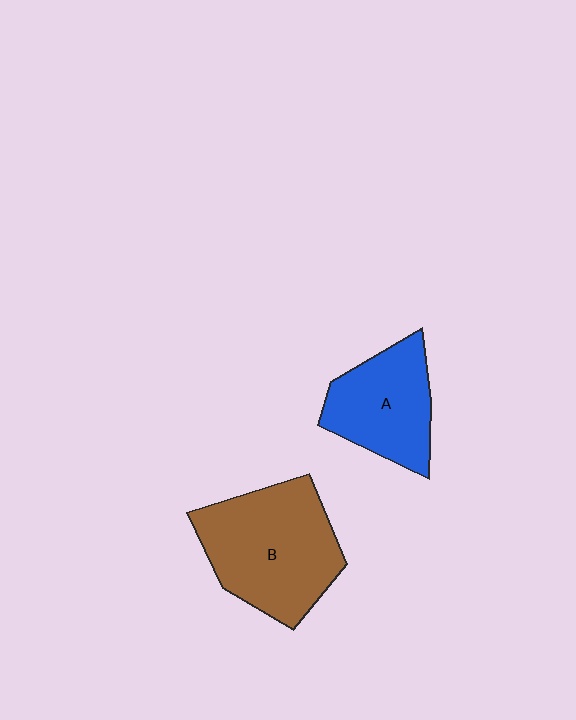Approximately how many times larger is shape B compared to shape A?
Approximately 1.4 times.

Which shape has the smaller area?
Shape A (blue).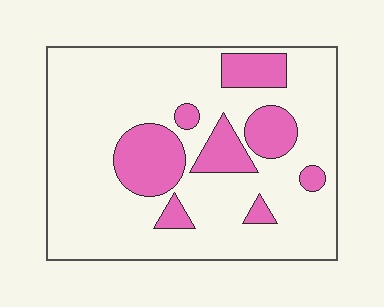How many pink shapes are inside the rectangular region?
8.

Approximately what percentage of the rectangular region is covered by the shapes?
Approximately 20%.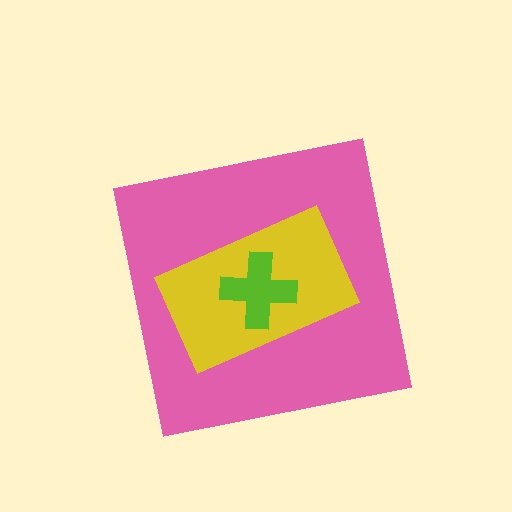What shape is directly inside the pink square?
The yellow rectangle.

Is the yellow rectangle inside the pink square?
Yes.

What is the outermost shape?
The pink square.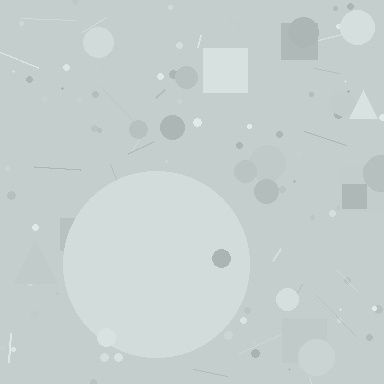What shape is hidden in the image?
A circle is hidden in the image.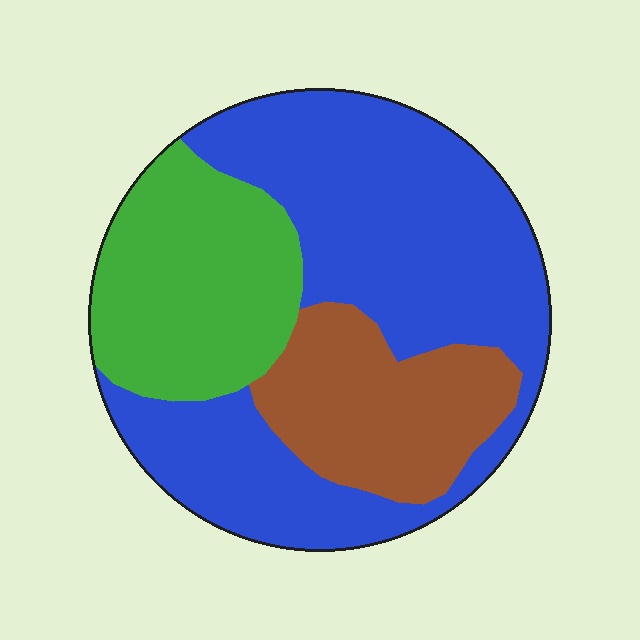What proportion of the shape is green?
Green takes up about one quarter (1/4) of the shape.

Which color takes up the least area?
Brown, at roughly 20%.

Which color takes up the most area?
Blue, at roughly 55%.